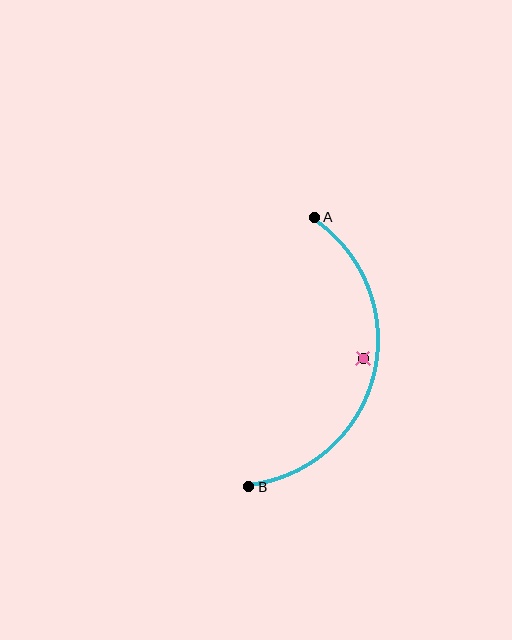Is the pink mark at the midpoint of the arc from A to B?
No — the pink mark does not lie on the arc at all. It sits slightly inside the curve.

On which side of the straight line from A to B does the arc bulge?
The arc bulges to the right of the straight line connecting A and B.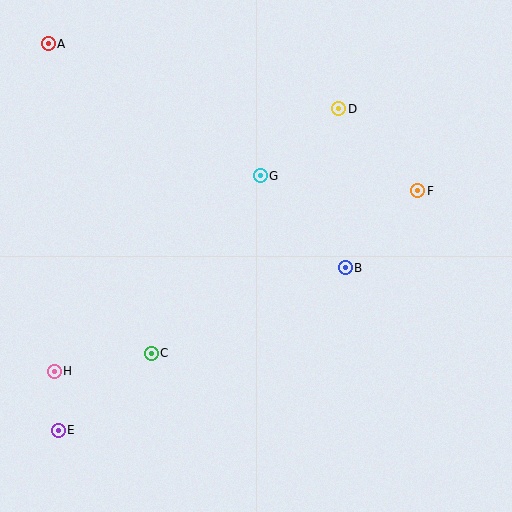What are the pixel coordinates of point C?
Point C is at (151, 353).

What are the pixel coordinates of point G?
Point G is at (260, 176).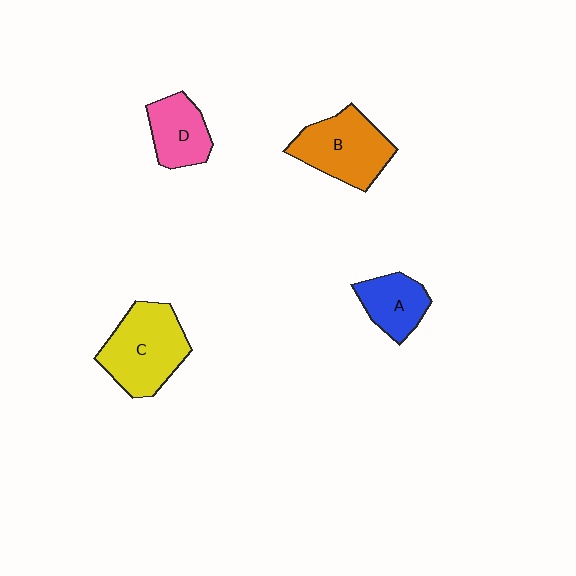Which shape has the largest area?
Shape C (yellow).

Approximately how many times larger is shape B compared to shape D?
Approximately 1.5 times.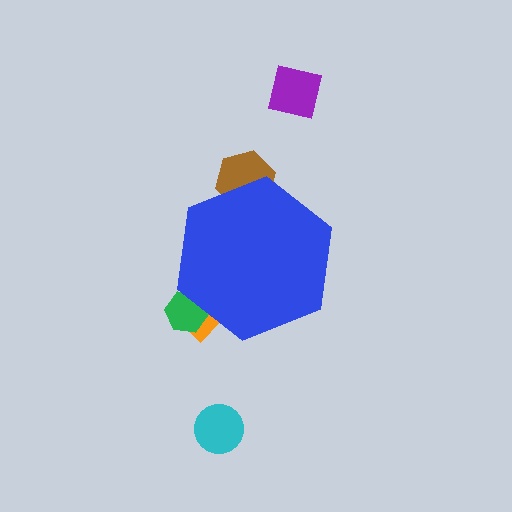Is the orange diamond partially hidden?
Yes, the orange diamond is partially hidden behind the blue hexagon.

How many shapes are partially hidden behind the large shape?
3 shapes are partially hidden.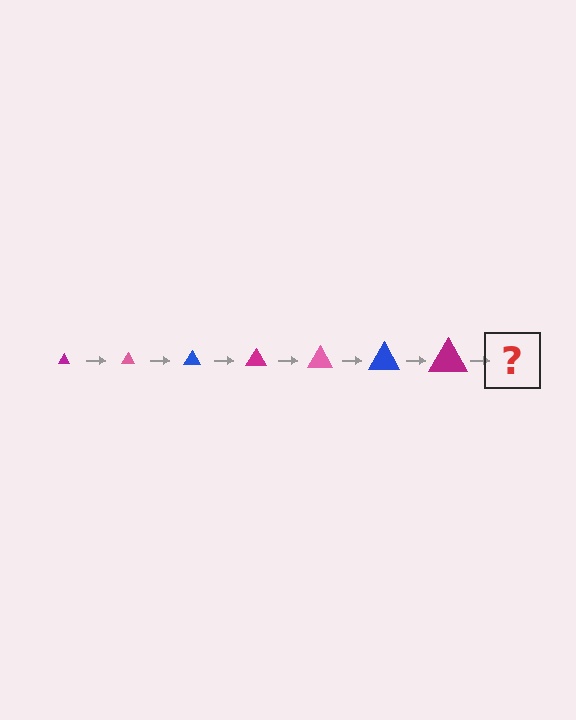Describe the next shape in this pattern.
It should be a pink triangle, larger than the previous one.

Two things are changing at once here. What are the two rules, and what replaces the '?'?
The two rules are that the triangle grows larger each step and the color cycles through magenta, pink, and blue. The '?' should be a pink triangle, larger than the previous one.